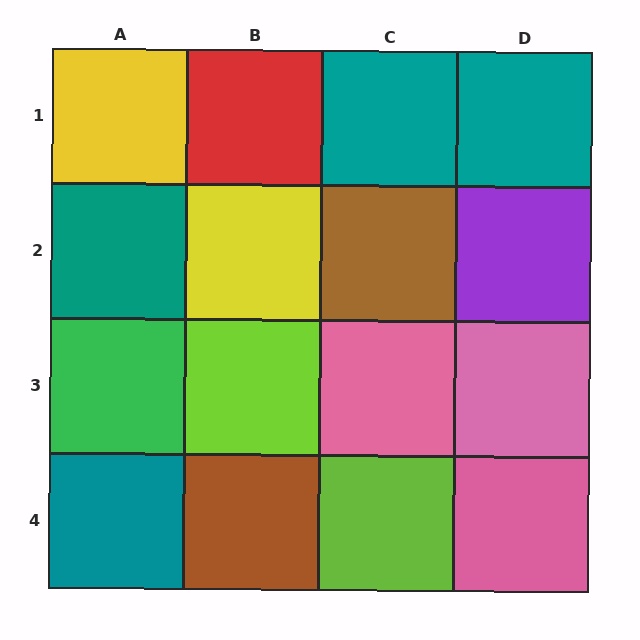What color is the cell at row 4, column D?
Pink.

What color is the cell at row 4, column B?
Brown.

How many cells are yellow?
2 cells are yellow.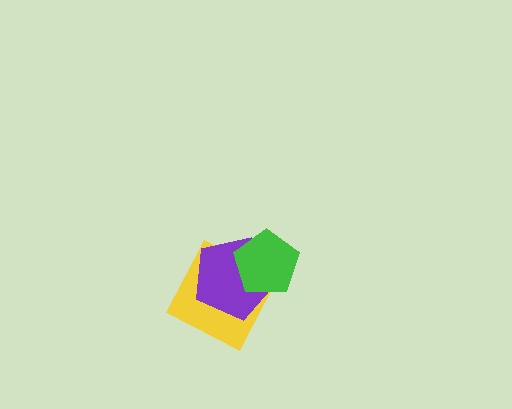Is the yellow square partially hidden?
Yes, it is partially covered by another shape.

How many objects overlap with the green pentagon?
2 objects overlap with the green pentagon.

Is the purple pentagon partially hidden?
Yes, it is partially covered by another shape.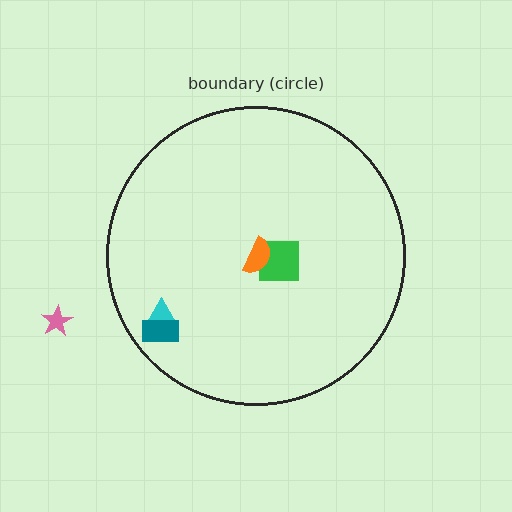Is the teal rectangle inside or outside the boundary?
Inside.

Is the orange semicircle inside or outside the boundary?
Inside.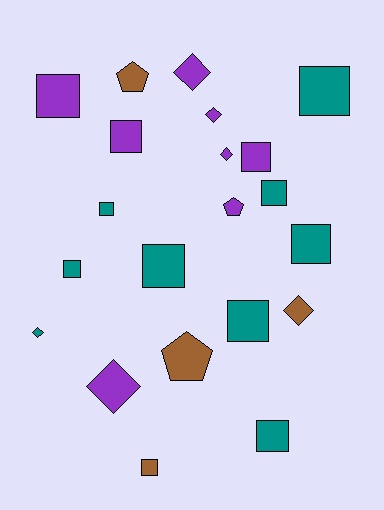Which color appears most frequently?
Teal, with 9 objects.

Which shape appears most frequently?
Square, with 12 objects.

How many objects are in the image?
There are 21 objects.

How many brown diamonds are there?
There is 1 brown diamond.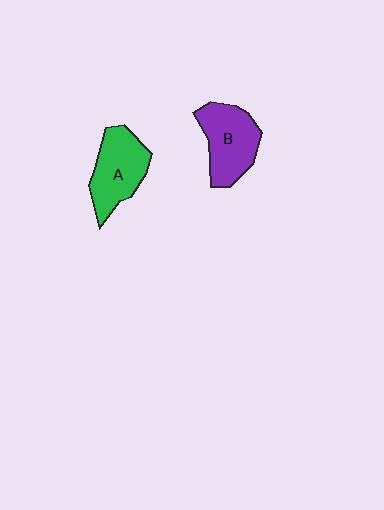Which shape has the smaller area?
Shape A (green).